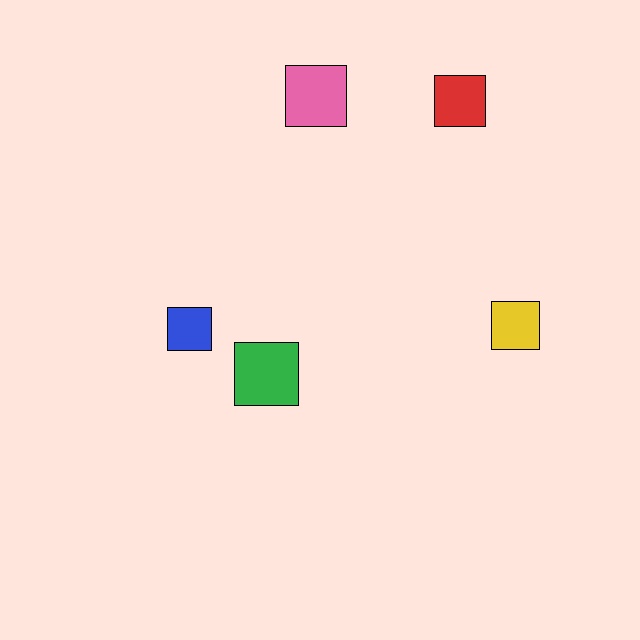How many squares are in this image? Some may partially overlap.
There are 5 squares.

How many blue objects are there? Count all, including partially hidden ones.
There is 1 blue object.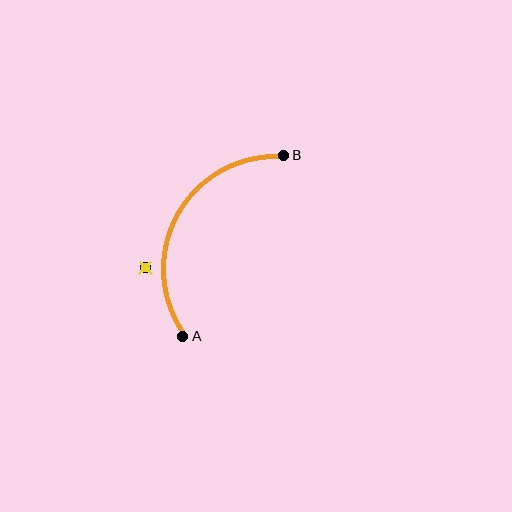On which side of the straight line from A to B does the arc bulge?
The arc bulges to the left of the straight line connecting A and B.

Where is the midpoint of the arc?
The arc midpoint is the point on the curve farthest from the straight line joining A and B. It sits to the left of that line.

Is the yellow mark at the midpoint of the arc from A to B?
No — the yellow mark does not lie on the arc at all. It sits slightly outside the curve.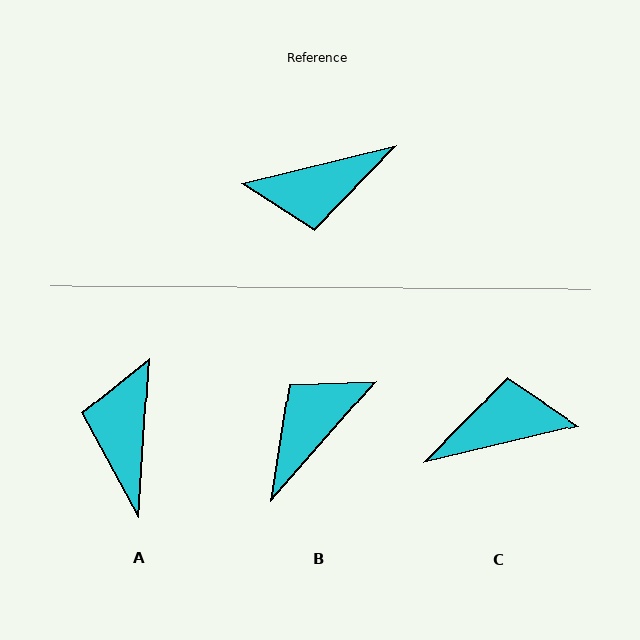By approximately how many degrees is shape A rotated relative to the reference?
Approximately 108 degrees clockwise.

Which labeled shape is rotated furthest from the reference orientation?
C, about 179 degrees away.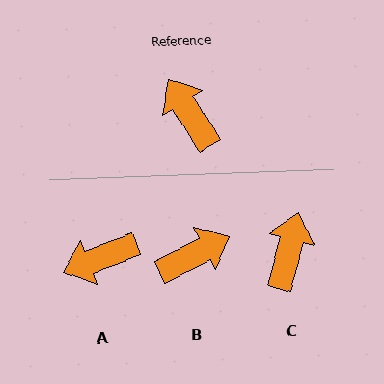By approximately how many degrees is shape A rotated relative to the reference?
Approximately 79 degrees counter-clockwise.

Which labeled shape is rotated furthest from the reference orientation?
B, about 95 degrees away.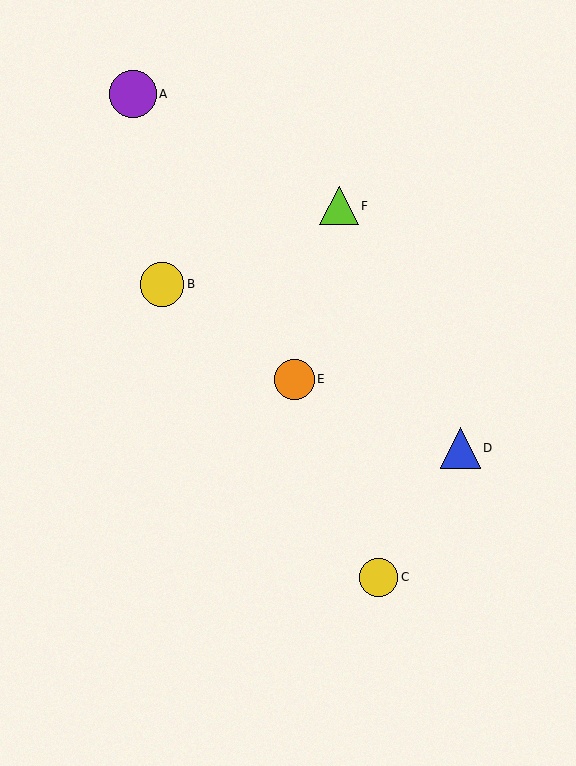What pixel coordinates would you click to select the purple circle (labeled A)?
Click at (133, 94) to select the purple circle A.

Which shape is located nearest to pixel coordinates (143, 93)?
The purple circle (labeled A) at (133, 94) is nearest to that location.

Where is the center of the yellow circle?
The center of the yellow circle is at (162, 284).